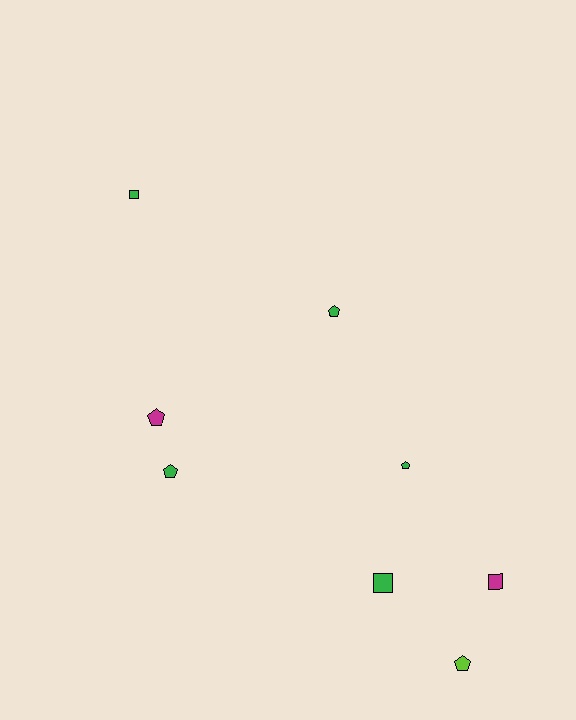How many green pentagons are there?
There are 3 green pentagons.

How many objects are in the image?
There are 8 objects.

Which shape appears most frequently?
Pentagon, with 5 objects.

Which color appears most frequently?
Green, with 5 objects.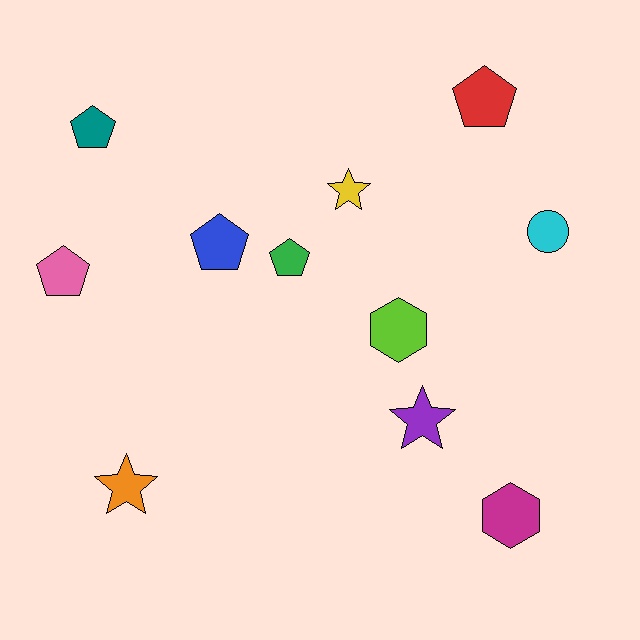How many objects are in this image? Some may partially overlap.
There are 11 objects.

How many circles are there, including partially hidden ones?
There is 1 circle.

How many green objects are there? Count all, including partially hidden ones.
There is 1 green object.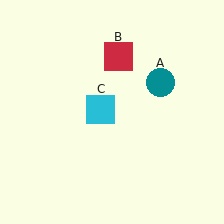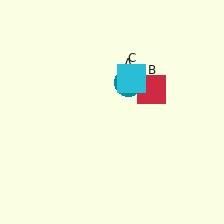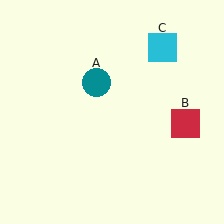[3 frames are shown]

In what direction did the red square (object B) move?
The red square (object B) moved down and to the right.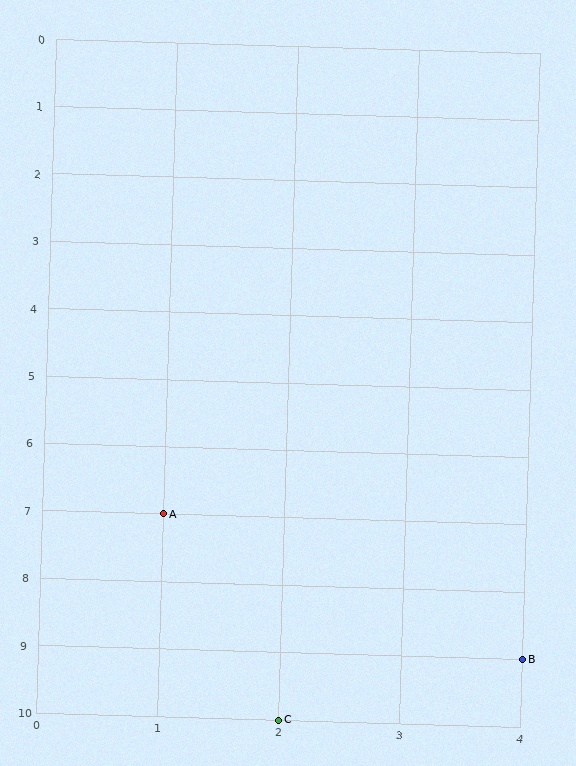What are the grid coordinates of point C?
Point C is at grid coordinates (2, 10).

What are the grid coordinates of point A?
Point A is at grid coordinates (1, 7).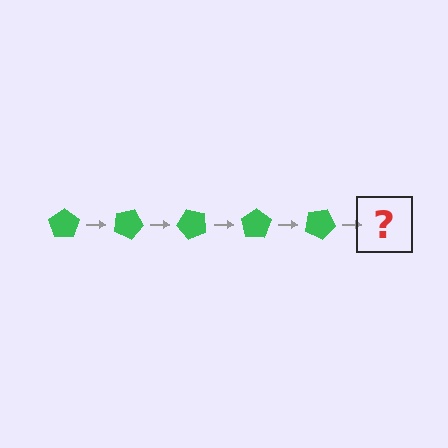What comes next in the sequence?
The next element should be a green pentagon rotated 125 degrees.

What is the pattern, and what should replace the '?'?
The pattern is that the pentagon rotates 25 degrees each step. The '?' should be a green pentagon rotated 125 degrees.